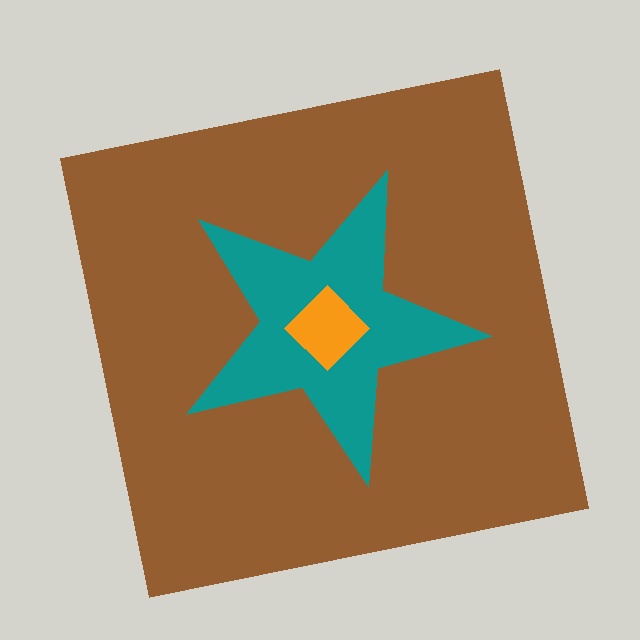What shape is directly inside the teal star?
The orange diamond.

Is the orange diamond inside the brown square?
Yes.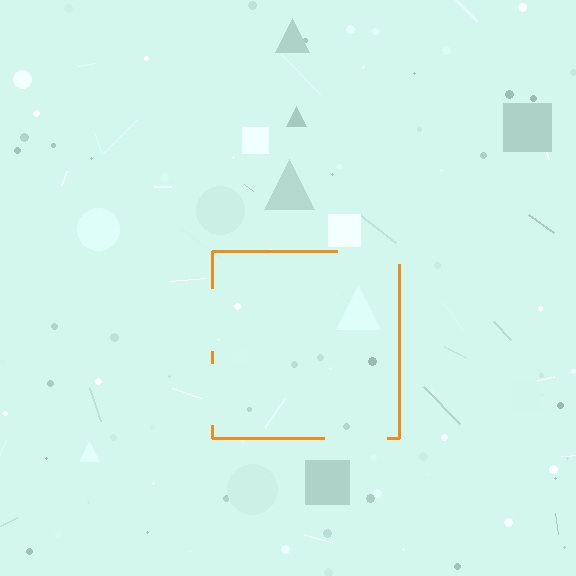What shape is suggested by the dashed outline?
The dashed outline suggests a square.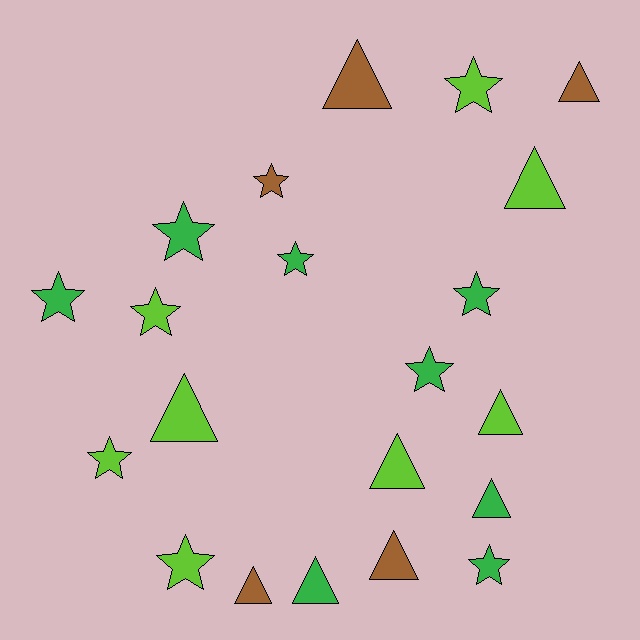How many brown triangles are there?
There are 4 brown triangles.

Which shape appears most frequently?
Star, with 11 objects.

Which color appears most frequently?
Lime, with 8 objects.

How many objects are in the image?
There are 21 objects.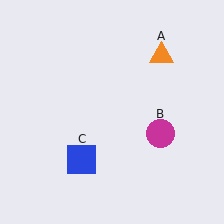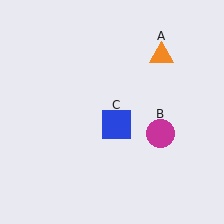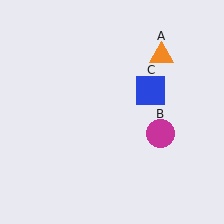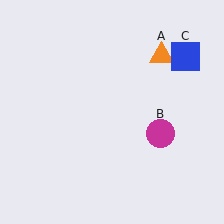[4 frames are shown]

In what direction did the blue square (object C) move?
The blue square (object C) moved up and to the right.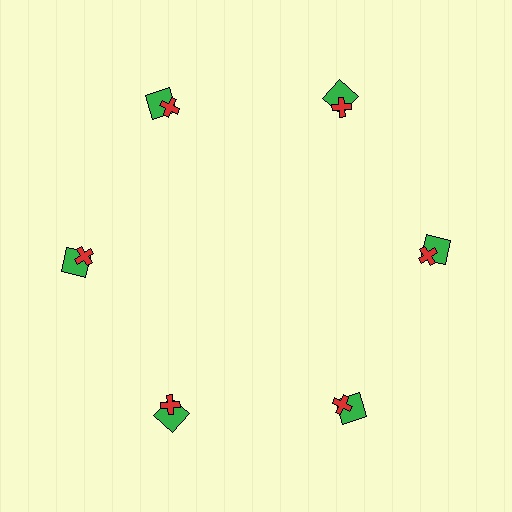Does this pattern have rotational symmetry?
Yes, this pattern has 6-fold rotational symmetry. It looks the same after rotating 60 degrees around the center.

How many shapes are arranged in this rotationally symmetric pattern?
There are 12 shapes, arranged in 6 groups of 2.